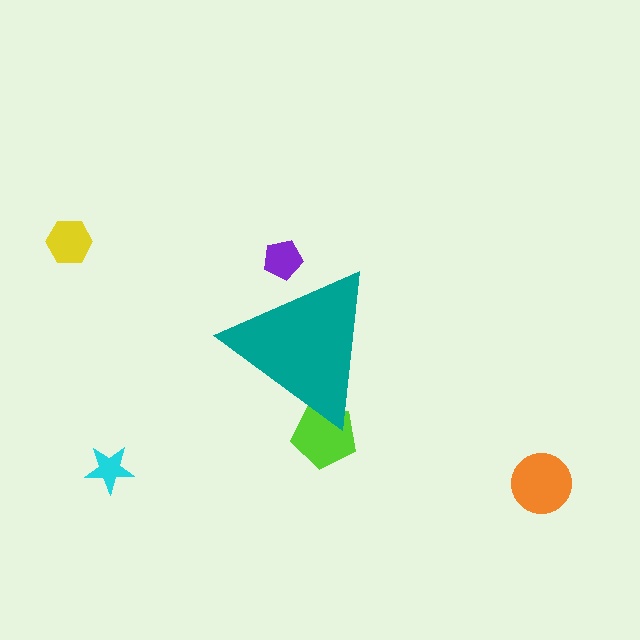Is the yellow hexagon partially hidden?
No, the yellow hexagon is fully visible.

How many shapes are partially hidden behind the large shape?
2 shapes are partially hidden.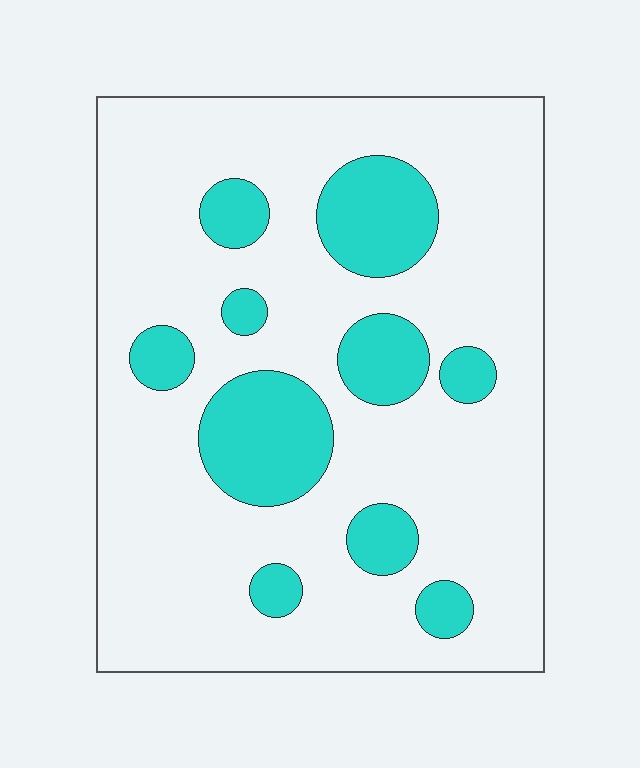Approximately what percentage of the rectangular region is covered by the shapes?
Approximately 20%.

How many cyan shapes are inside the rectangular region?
10.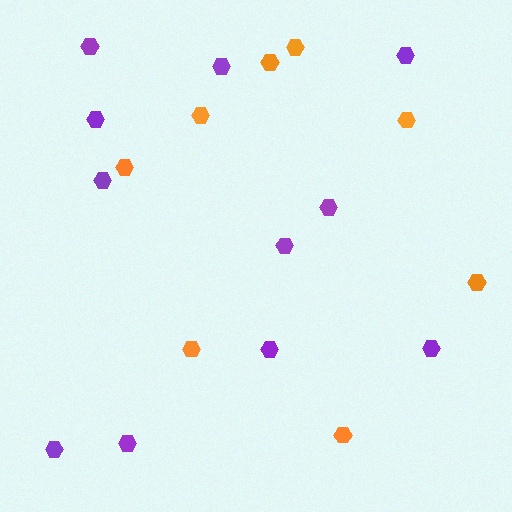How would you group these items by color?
There are 2 groups: one group of orange hexagons (8) and one group of purple hexagons (11).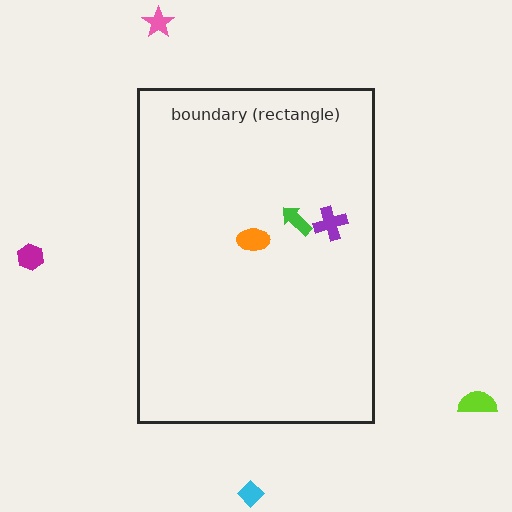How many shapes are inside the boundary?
3 inside, 4 outside.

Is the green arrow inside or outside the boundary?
Inside.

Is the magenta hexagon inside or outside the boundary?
Outside.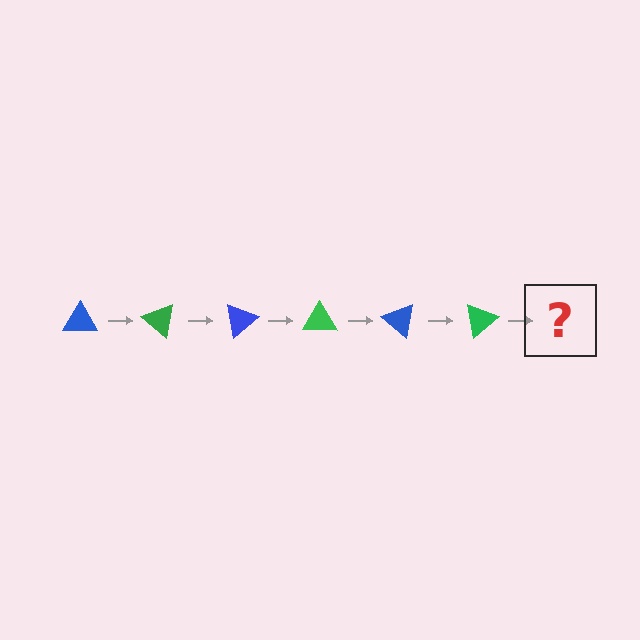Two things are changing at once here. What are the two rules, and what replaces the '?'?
The two rules are that it rotates 40 degrees each step and the color cycles through blue and green. The '?' should be a blue triangle, rotated 240 degrees from the start.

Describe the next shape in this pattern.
It should be a blue triangle, rotated 240 degrees from the start.